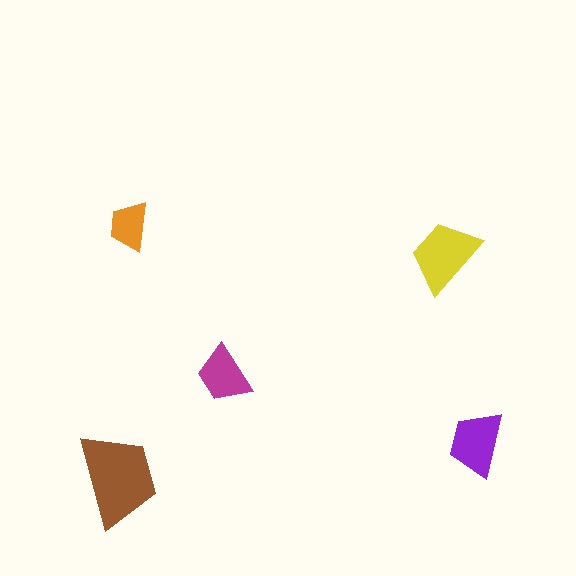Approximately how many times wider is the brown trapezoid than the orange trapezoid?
About 2 times wider.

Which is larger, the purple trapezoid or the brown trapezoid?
The brown one.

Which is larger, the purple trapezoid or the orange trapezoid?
The purple one.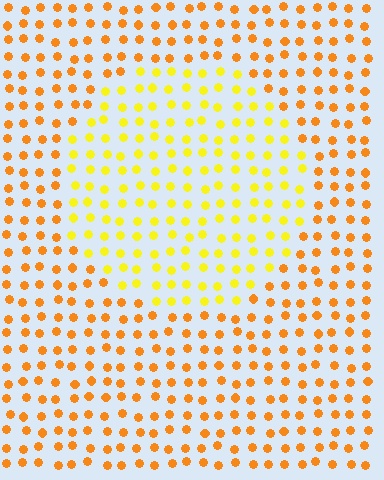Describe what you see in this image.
The image is filled with small orange elements in a uniform arrangement. A circle-shaped region is visible where the elements are tinted to a slightly different hue, forming a subtle color boundary.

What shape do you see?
I see a circle.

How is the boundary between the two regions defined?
The boundary is defined purely by a slight shift in hue (about 29 degrees). Spacing, size, and orientation are identical on both sides.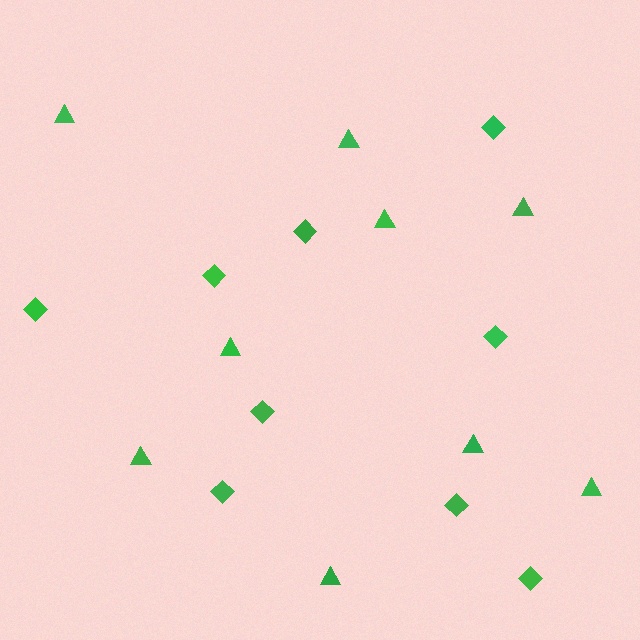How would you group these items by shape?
There are 2 groups: one group of triangles (9) and one group of diamonds (9).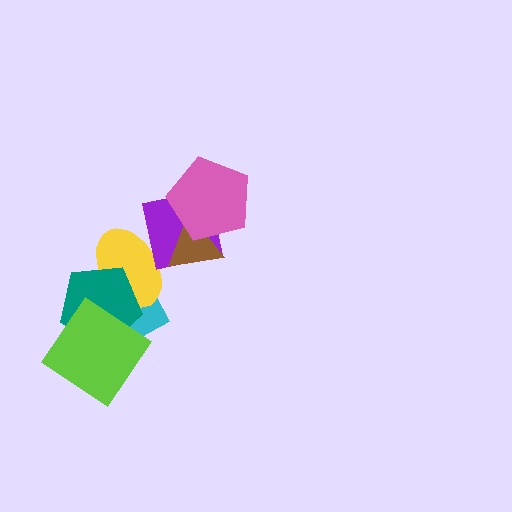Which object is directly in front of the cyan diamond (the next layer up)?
The yellow ellipse is directly in front of the cyan diamond.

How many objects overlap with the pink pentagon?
2 objects overlap with the pink pentagon.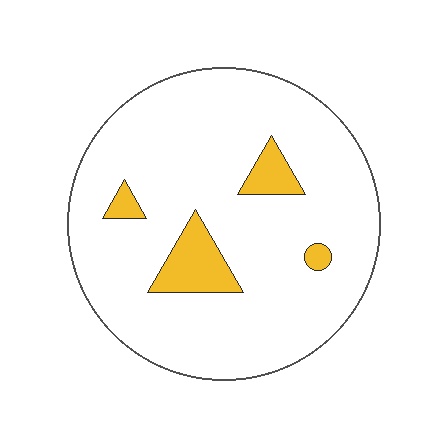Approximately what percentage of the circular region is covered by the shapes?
Approximately 10%.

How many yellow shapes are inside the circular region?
4.